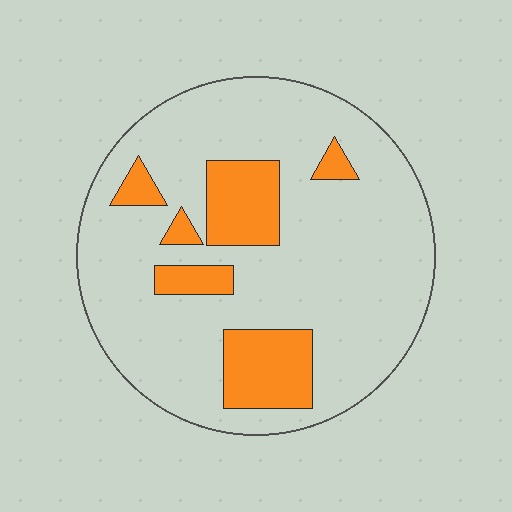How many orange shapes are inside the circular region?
6.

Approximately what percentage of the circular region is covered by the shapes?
Approximately 20%.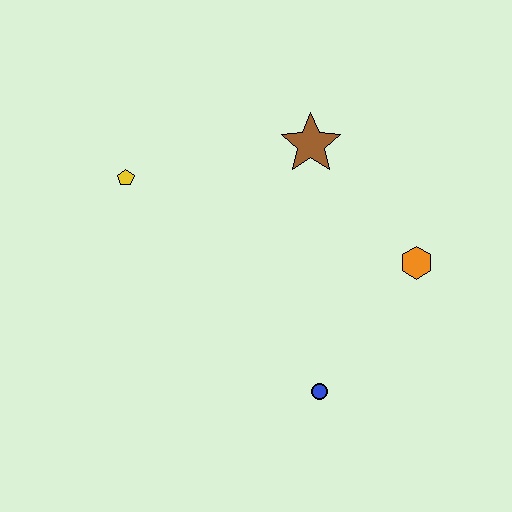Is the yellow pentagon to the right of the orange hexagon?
No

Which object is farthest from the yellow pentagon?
The orange hexagon is farthest from the yellow pentagon.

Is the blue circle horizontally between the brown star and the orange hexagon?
Yes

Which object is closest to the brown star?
The orange hexagon is closest to the brown star.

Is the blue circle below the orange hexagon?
Yes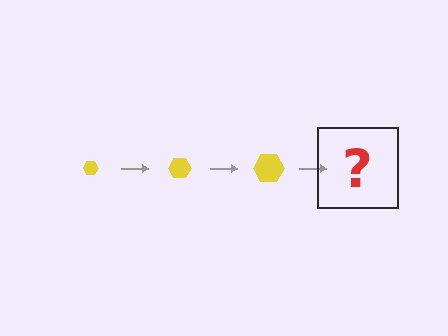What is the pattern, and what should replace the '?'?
The pattern is that the hexagon gets progressively larger each step. The '?' should be a yellow hexagon, larger than the previous one.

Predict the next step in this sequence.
The next step is a yellow hexagon, larger than the previous one.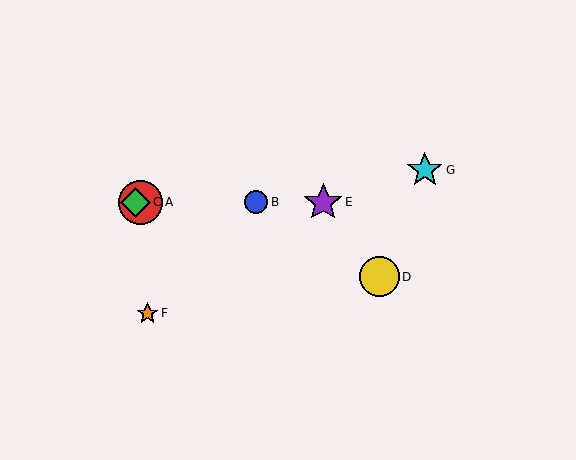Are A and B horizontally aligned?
Yes, both are at y≈202.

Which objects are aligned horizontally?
Objects A, B, C, E are aligned horizontally.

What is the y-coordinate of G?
Object G is at y≈170.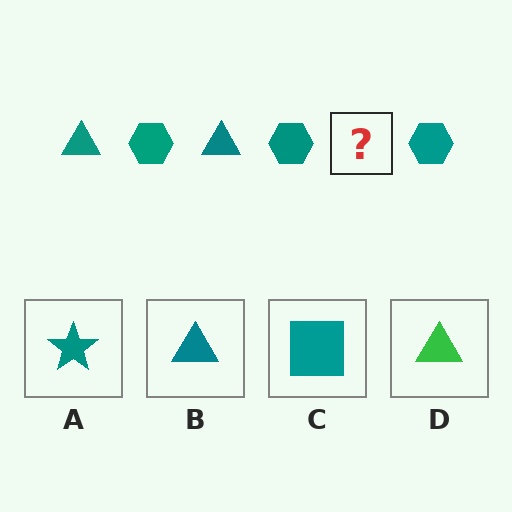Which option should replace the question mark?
Option B.